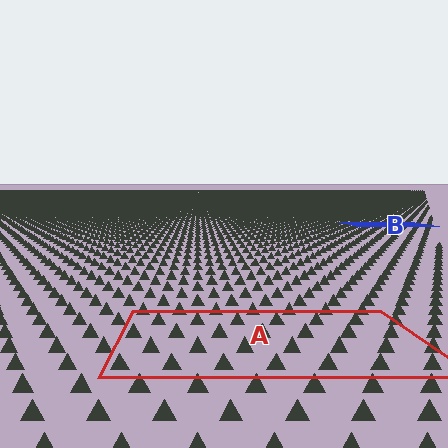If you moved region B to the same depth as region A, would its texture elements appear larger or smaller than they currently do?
They would appear larger. At a closer depth, the same texture elements are projected at a bigger on-screen size.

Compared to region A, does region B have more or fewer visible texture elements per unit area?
Region B has more texture elements per unit area — they are packed more densely because it is farther away.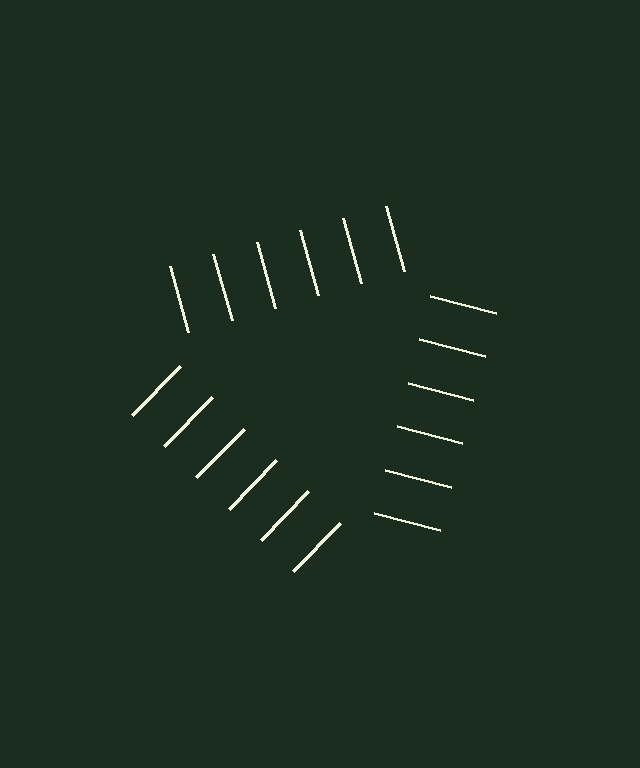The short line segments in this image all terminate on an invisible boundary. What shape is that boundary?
An illusory triangle — the line segments terminate on its edges but no continuous stroke is drawn.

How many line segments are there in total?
18 — 6 along each of the 3 edges.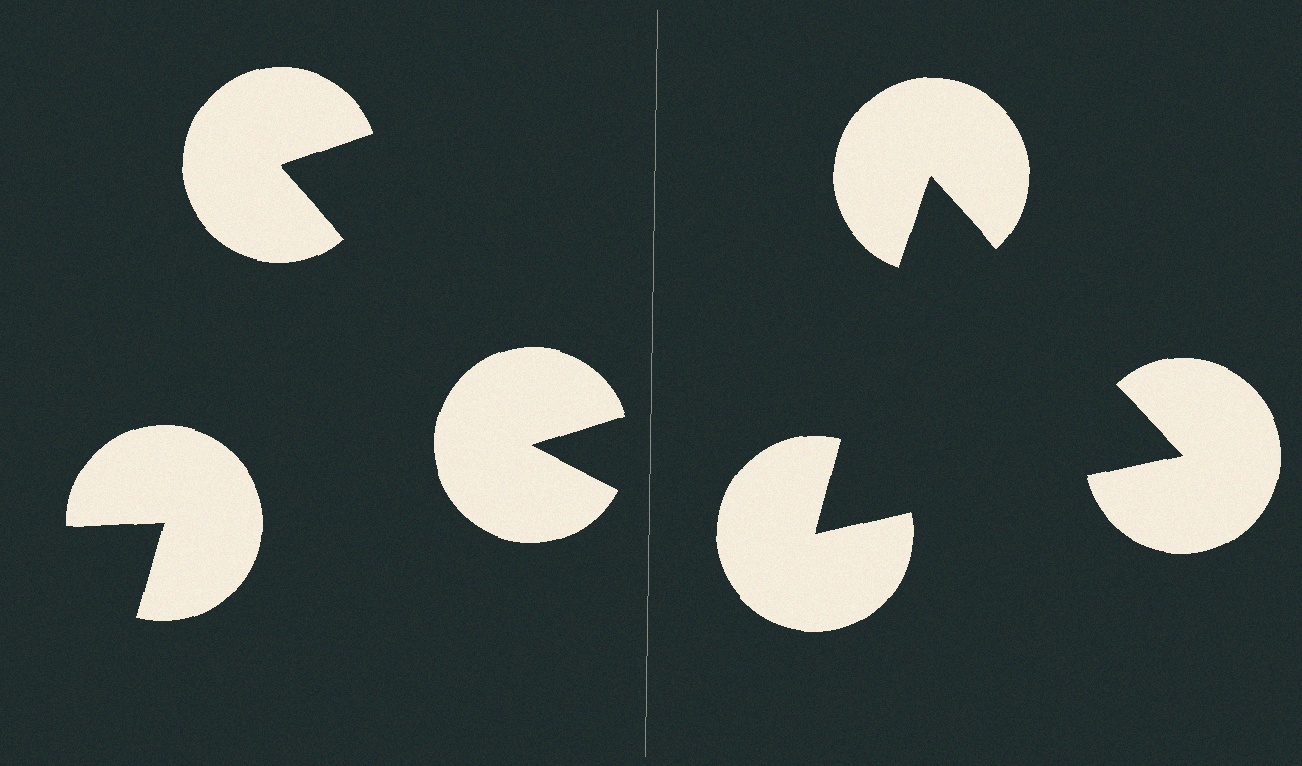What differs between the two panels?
The pac-man discs are positioned identically on both sides; only the wedge orientations differ. On the right they align to a triangle; on the left they are misaligned.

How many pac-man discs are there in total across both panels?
6 — 3 on each side.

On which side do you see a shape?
An illusory triangle appears on the right side. On the left side the wedge cuts are rotated, so no coherent shape forms.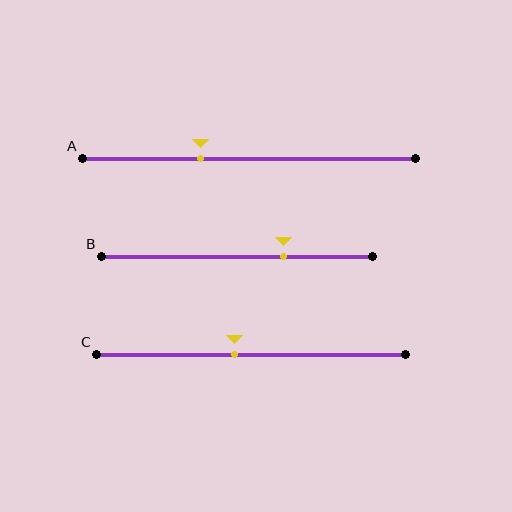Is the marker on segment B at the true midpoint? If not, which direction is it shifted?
No, the marker on segment B is shifted to the right by about 17% of the segment length.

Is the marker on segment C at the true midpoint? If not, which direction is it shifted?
No, the marker on segment C is shifted to the left by about 5% of the segment length.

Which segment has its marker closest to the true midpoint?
Segment C has its marker closest to the true midpoint.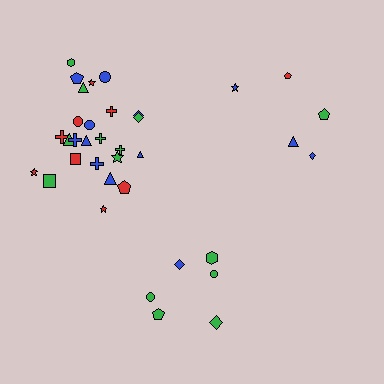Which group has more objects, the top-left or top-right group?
The top-left group.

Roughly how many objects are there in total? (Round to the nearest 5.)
Roughly 35 objects in total.